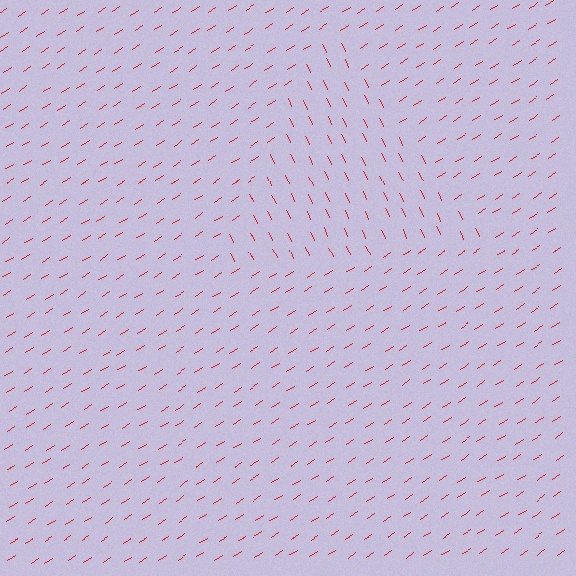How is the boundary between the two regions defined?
The boundary is defined purely by a change in line orientation (approximately 82 degrees difference). All lines are the same color and thickness.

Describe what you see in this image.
The image is filled with small red line segments. A triangle region in the image has lines oriented differently from the surrounding lines, creating a visible texture boundary.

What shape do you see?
I see a triangle.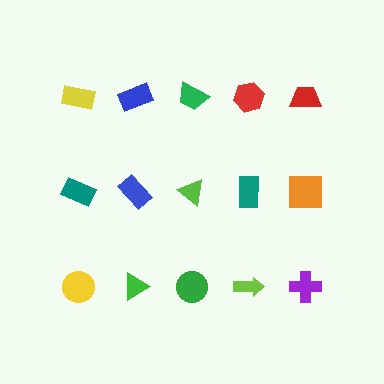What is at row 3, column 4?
A lime arrow.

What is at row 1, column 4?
A red hexagon.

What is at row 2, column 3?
A lime triangle.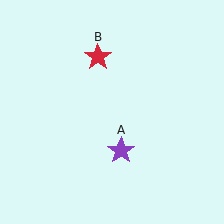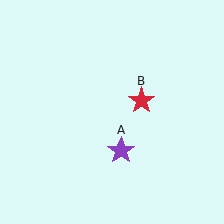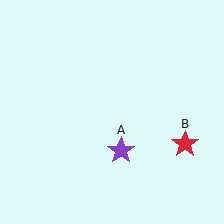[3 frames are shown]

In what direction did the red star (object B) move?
The red star (object B) moved down and to the right.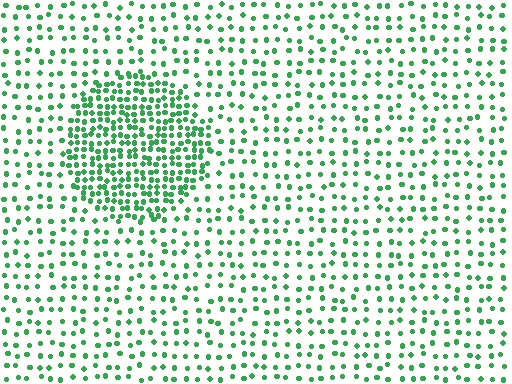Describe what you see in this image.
The image contains small green elements arranged at two different densities. A circle-shaped region is visible where the elements are more densely packed than the surrounding area.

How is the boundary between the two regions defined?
The boundary is defined by a change in element density (approximately 2.4x ratio). All elements are the same color, size, and shape.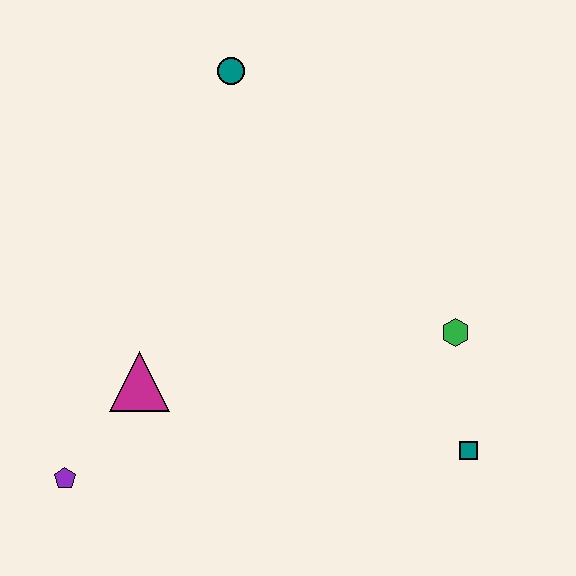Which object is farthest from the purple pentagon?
The teal circle is farthest from the purple pentagon.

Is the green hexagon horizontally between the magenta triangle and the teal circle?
No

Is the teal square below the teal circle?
Yes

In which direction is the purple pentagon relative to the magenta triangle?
The purple pentagon is below the magenta triangle.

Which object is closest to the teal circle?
The magenta triangle is closest to the teal circle.